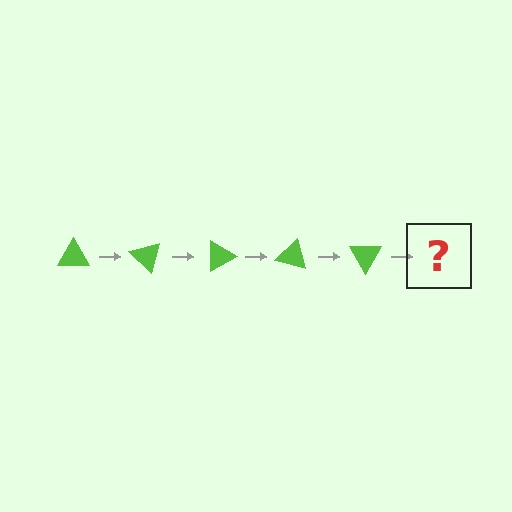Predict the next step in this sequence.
The next step is a lime triangle rotated 225 degrees.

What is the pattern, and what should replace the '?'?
The pattern is that the triangle rotates 45 degrees each step. The '?' should be a lime triangle rotated 225 degrees.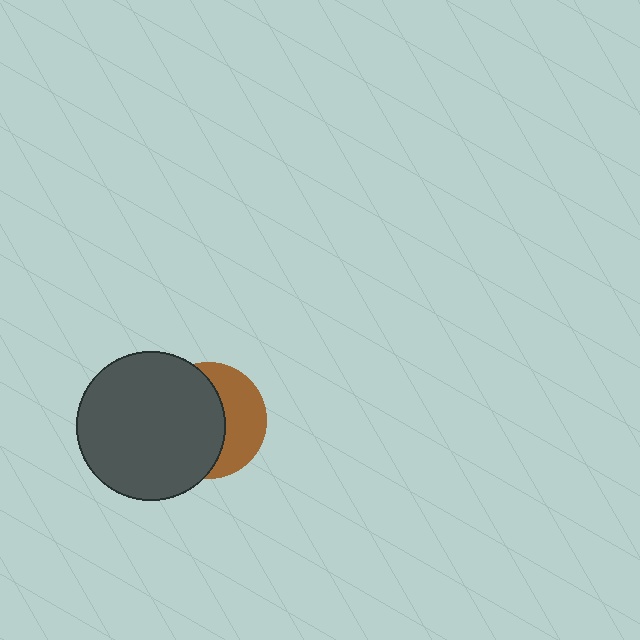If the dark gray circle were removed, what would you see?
You would see the complete brown circle.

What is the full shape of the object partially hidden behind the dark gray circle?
The partially hidden object is a brown circle.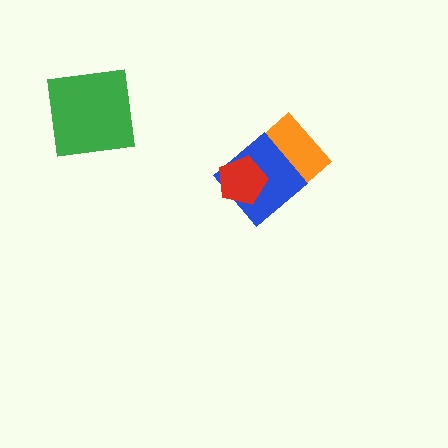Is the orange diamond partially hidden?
Yes, it is partially covered by another shape.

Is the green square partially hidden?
No, no other shape covers it.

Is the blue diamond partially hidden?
Yes, it is partially covered by another shape.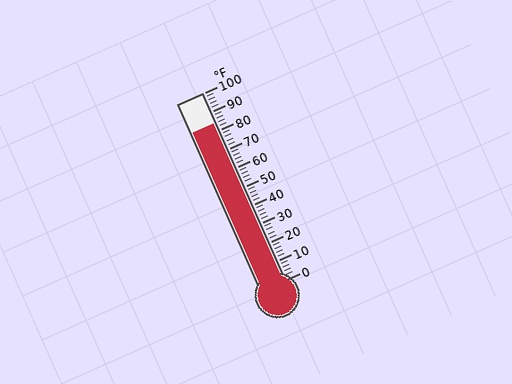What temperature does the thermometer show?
The thermometer shows approximately 84°F.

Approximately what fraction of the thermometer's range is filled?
The thermometer is filled to approximately 85% of its range.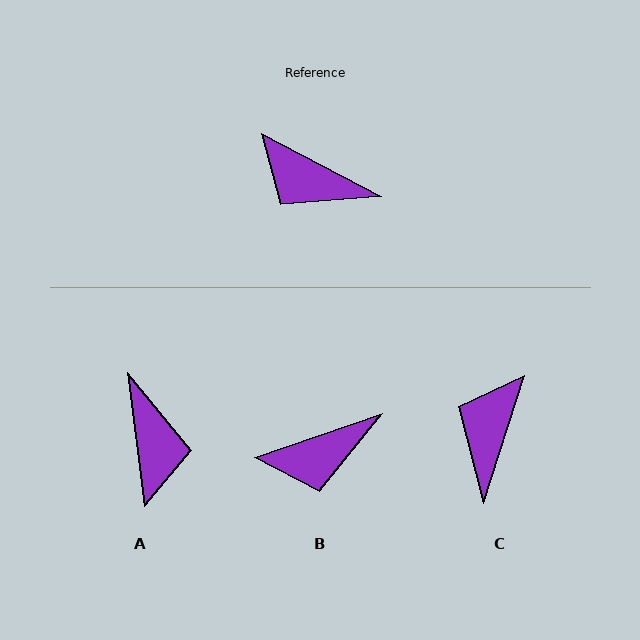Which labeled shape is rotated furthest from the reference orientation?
A, about 125 degrees away.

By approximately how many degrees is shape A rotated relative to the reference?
Approximately 125 degrees counter-clockwise.